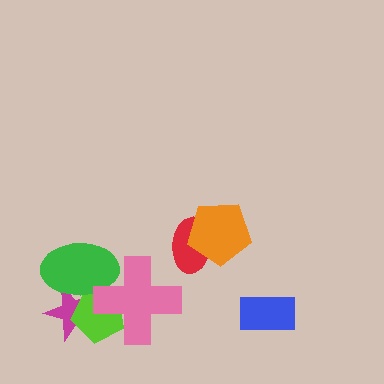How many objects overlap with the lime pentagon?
3 objects overlap with the lime pentagon.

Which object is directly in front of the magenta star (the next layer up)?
The lime pentagon is directly in front of the magenta star.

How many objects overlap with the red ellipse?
1 object overlaps with the red ellipse.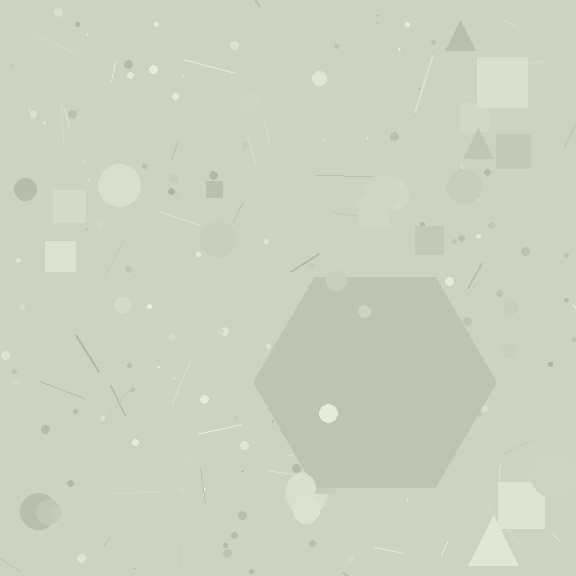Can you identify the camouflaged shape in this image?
The camouflaged shape is a hexagon.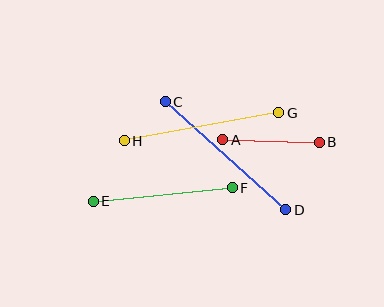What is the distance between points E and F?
The distance is approximately 140 pixels.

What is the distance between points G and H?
The distance is approximately 157 pixels.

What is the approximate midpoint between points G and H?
The midpoint is at approximately (201, 127) pixels.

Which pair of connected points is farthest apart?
Points C and D are farthest apart.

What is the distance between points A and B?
The distance is approximately 96 pixels.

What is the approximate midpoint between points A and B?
The midpoint is at approximately (271, 141) pixels.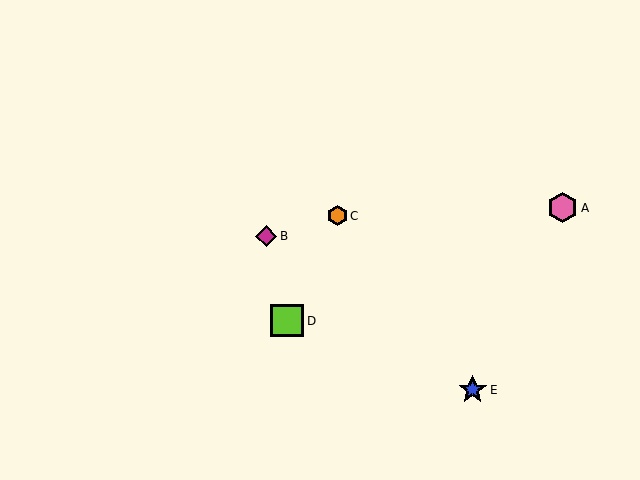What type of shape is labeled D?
Shape D is a lime square.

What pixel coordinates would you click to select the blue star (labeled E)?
Click at (473, 390) to select the blue star E.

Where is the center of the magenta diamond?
The center of the magenta diamond is at (266, 236).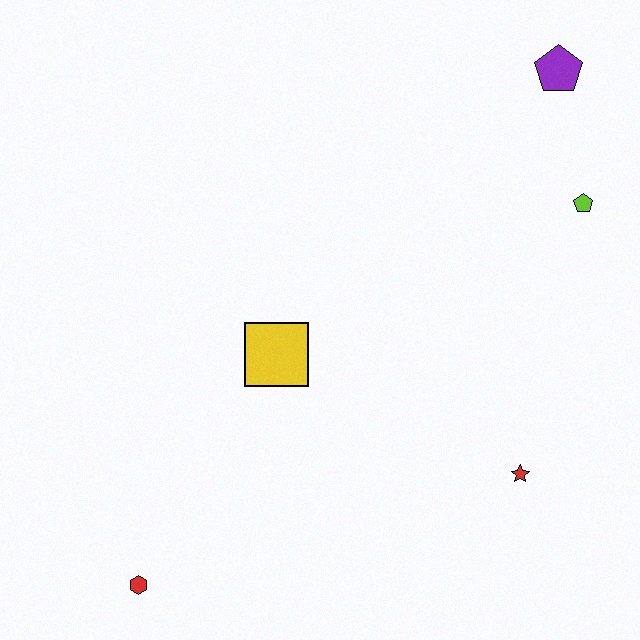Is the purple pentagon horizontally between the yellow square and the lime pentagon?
Yes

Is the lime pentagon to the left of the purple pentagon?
No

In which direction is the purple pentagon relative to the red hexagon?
The purple pentagon is above the red hexagon.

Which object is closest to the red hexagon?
The yellow square is closest to the red hexagon.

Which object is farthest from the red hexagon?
The purple pentagon is farthest from the red hexagon.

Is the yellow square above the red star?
Yes